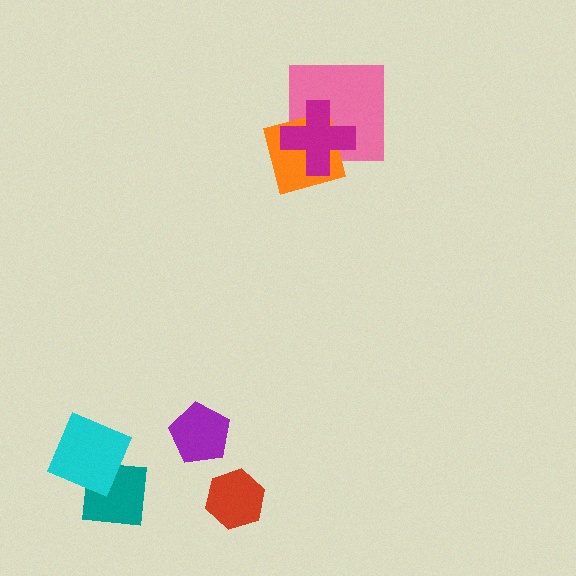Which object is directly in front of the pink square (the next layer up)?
The orange diamond is directly in front of the pink square.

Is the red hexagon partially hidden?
No, no other shape covers it.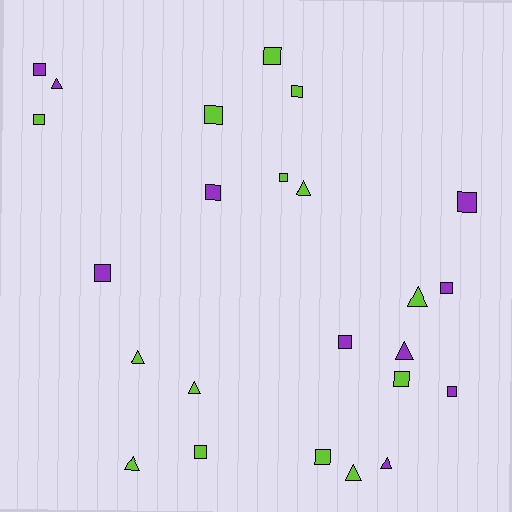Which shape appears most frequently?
Square, with 15 objects.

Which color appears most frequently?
Lime, with 14 objects.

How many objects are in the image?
There are 24 objects.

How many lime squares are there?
There are 8 lime squares.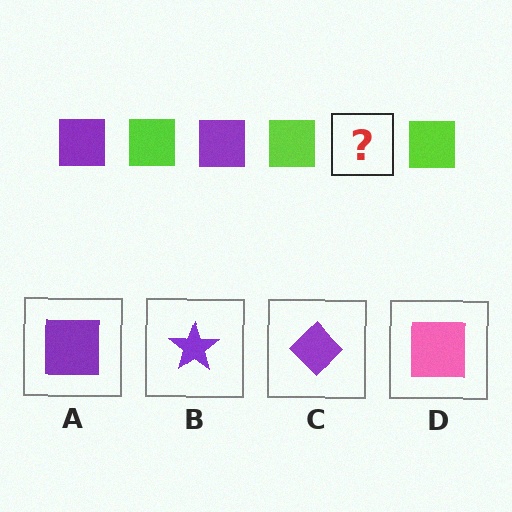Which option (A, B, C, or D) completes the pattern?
A.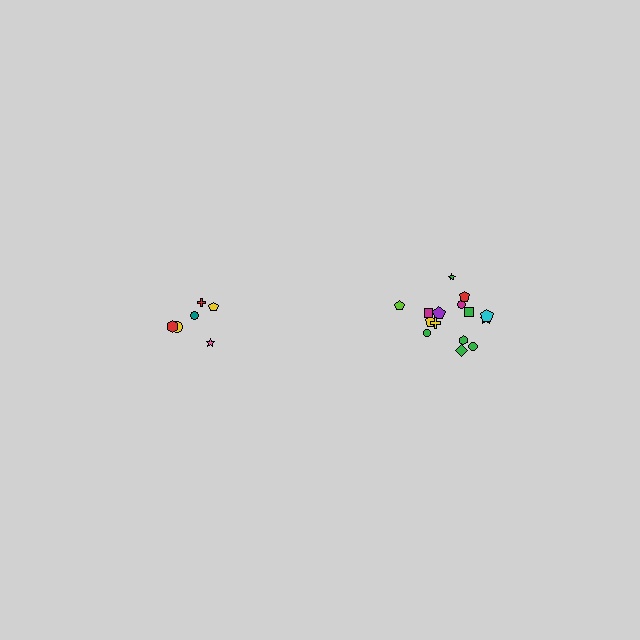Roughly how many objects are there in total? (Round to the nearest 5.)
Roughly 20 objects in total.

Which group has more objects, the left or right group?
The right group.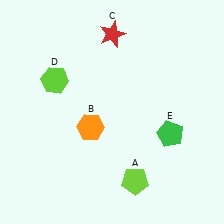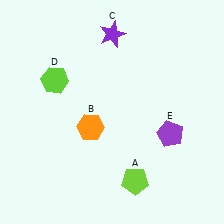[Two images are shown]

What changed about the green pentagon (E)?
In Image 1, E is green. In Image 2, it changed to purple.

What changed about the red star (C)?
In Image 1, C is red. In Image 2, it changed to purple.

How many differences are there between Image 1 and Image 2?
There are 2 differences between the two images.